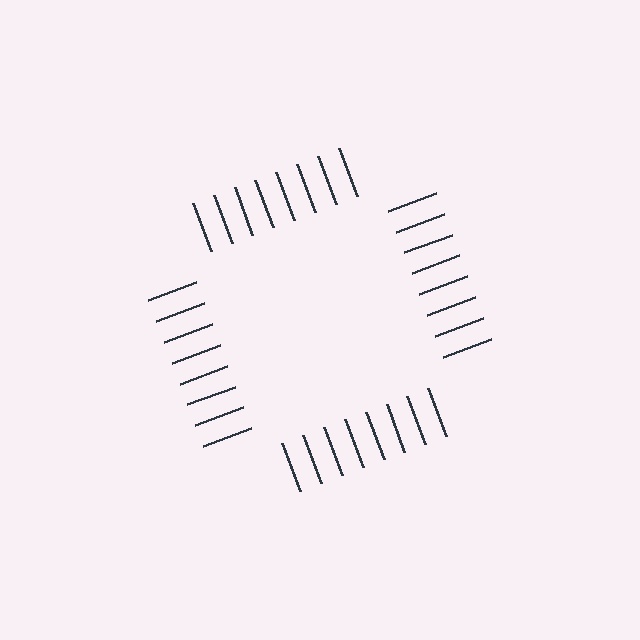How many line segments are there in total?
32 — 8 along each of the 4 edges.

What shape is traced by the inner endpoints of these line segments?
An illusory square — the line segments terminate on its edges but no continuous stroke is drawn.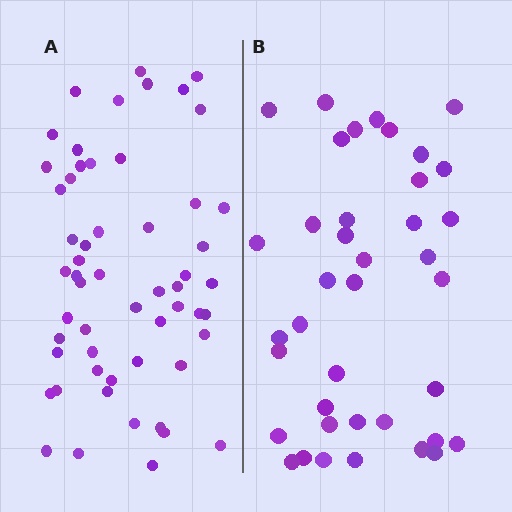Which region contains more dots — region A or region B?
Region A (the left region) has more dots.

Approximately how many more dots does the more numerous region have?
Region A has approximately 15 more dots than region B.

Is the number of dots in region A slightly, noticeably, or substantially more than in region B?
Region A has noticeably more, but not dramatically so. The ratio is roughly 1.4 to 1.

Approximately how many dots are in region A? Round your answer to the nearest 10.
About 60 dots. (The exact count is 56, which rounds to 60.)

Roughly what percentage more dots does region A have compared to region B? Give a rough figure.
About 45% more.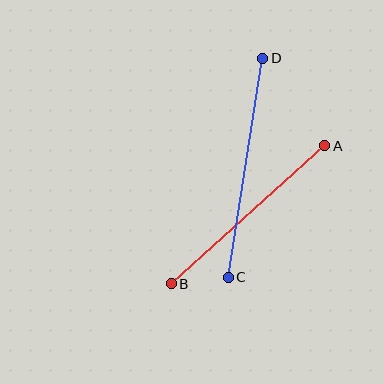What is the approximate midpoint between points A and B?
The midpoint is at approximately (248, 215) pixels.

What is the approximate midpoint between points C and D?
The midpoint is at approximately (245, 168) pixels.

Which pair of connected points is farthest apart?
Points C and D are farthest apart.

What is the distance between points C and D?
The distance is approximately 221 pixels.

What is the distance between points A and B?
The distance is approximately 207 pixels.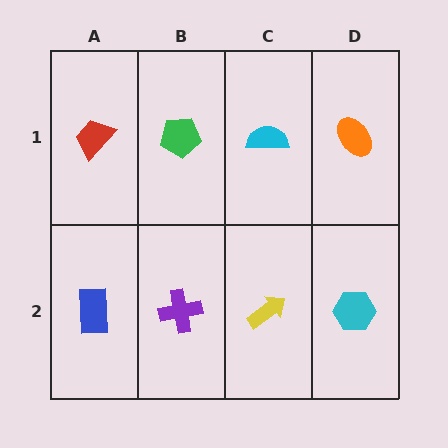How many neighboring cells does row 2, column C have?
3.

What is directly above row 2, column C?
A cyan semicircle.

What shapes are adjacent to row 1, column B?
A purple cross (row 2, column B), a red trapezoid (row 1, column A), a cyan semicircle (row 1, column C).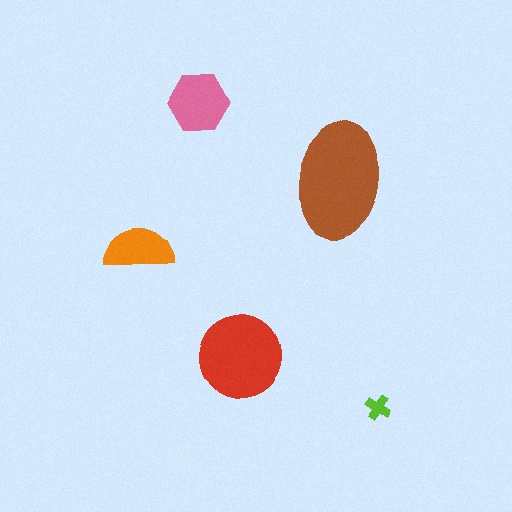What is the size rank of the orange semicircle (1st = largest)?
4th.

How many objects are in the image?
There are 5 objects in the image.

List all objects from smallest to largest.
The lime cross, the orange semicircle, the pink hexagon, the red circle, the brown ellipse.